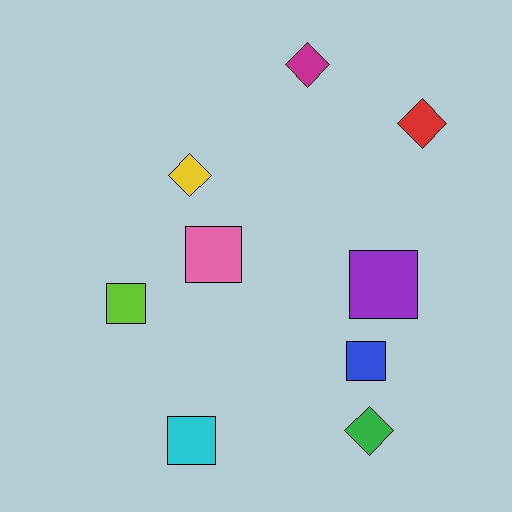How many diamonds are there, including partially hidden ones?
There are 4 diamonds.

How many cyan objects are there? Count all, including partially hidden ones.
There is 1 cyan object.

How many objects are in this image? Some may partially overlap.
There are 9 objects.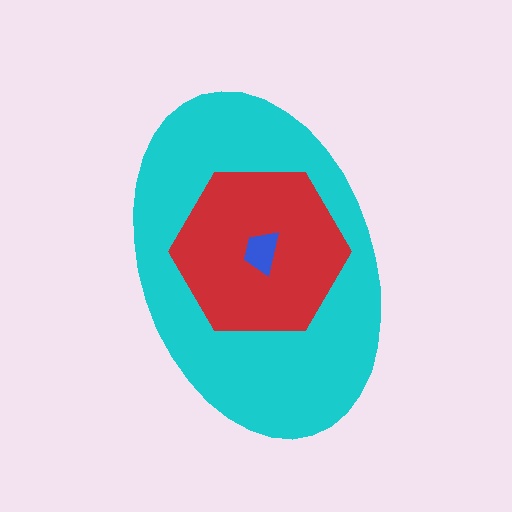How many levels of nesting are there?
3.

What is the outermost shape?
The cyan ellipse.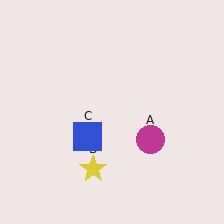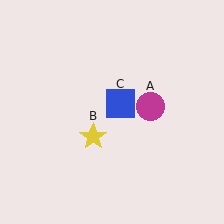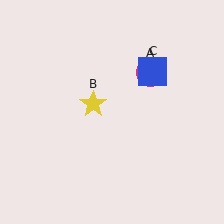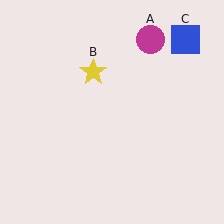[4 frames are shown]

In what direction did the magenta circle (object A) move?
The magenta circle (object A) moved up.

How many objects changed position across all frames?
3 objects changed position: magenta circle (object A), yellow star (object B), blue square (object C).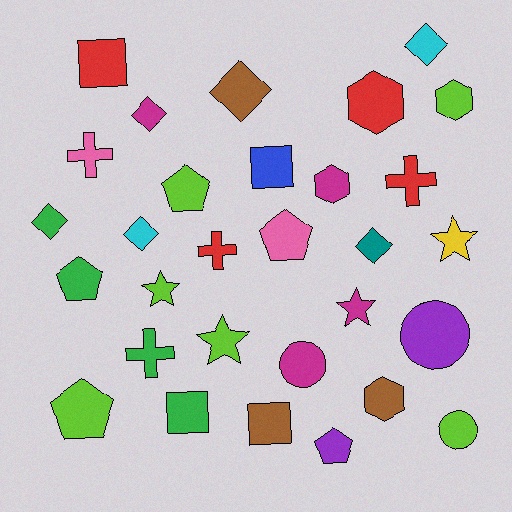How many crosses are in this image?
There are 4 crosses.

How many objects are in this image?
There are 30 objects.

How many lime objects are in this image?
There are 6 lime objects.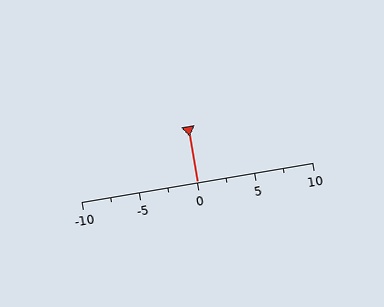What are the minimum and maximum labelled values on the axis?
The axis runs from -10 to 10.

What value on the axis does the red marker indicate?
The marker indicates approximately 0.